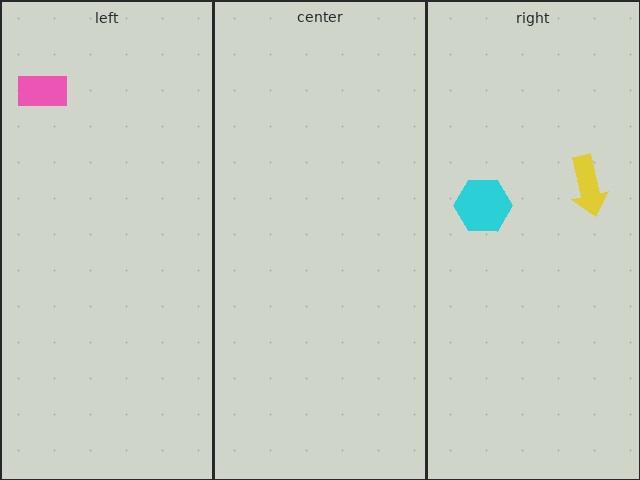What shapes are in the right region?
The yellow arrow, the cyan hexagon.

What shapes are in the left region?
The pink rectangle.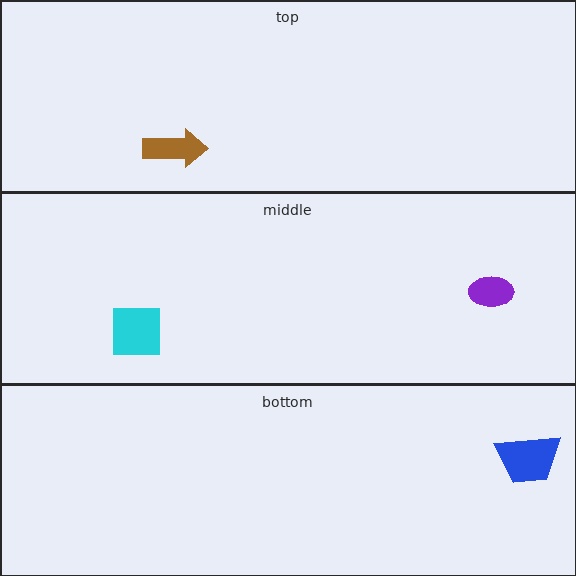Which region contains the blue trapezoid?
The bottom region.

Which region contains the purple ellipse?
The middle region.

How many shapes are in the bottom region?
1.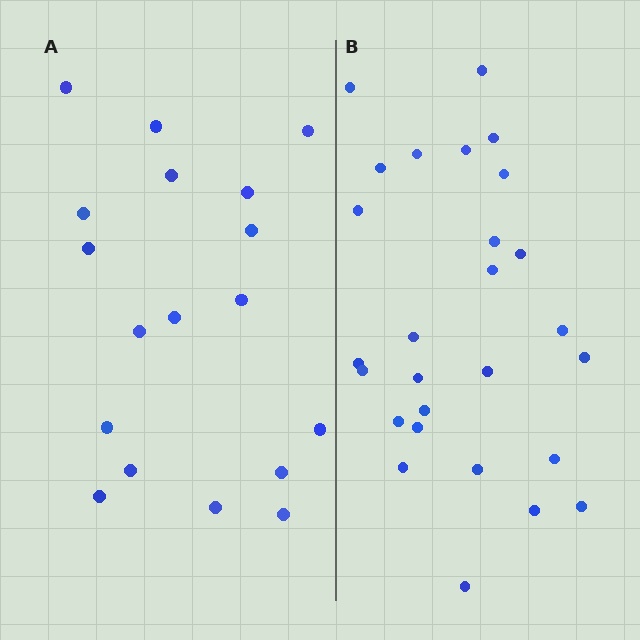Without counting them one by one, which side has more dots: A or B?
Region B (the right region) has more dots.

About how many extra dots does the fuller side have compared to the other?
Region B has roughly 8 or so more dots than region A.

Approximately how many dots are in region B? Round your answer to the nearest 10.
About 30 dots. (The exact count is 27, which rounds to 30.)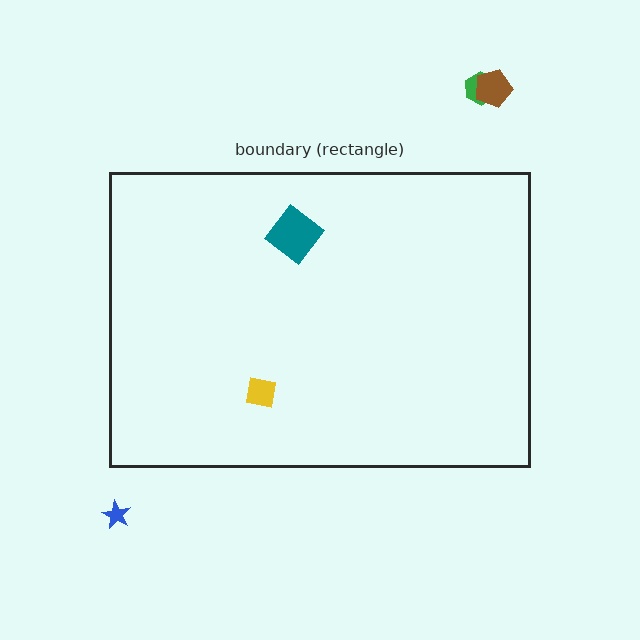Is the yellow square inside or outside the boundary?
Inside.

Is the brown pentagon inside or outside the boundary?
Outside.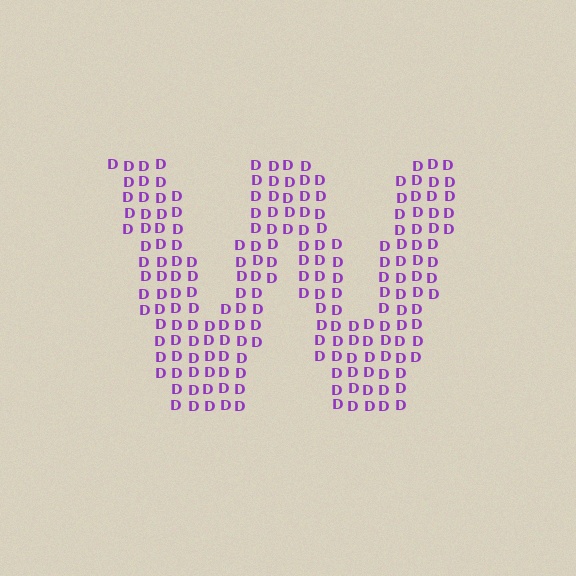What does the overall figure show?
The overall figure shows the letter W.